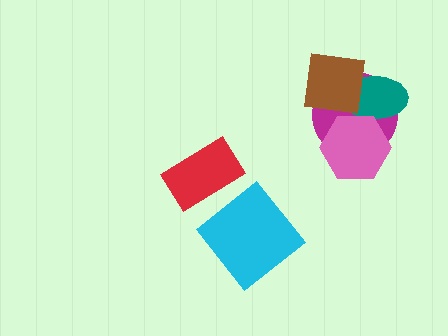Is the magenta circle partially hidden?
Yes, it is partially covered by another shape.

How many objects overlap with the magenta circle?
3 objects overlap with the magenta circle.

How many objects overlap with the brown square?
2 objects overlap with the brown square.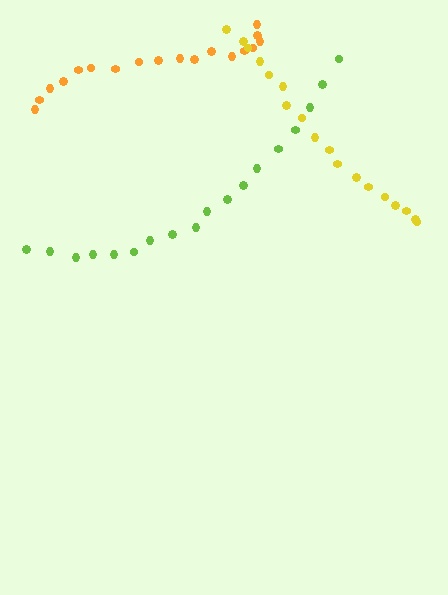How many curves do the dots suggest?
There are 3 distinct paths.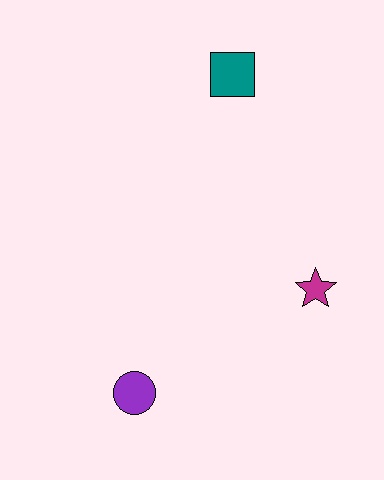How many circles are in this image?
There is 1 circle.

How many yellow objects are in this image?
There are no yellow objects.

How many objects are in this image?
There are 3 objects.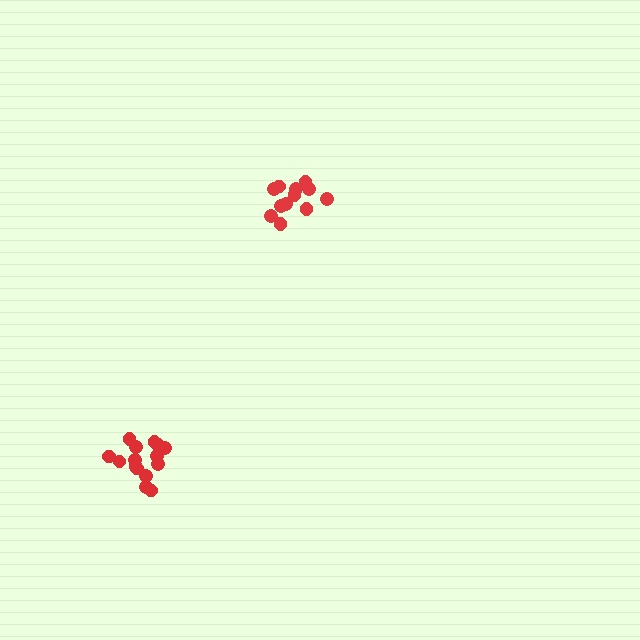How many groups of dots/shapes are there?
There are 2 groups.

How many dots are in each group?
Group 1: 15 dots, Group 2: 12 dots (27 total).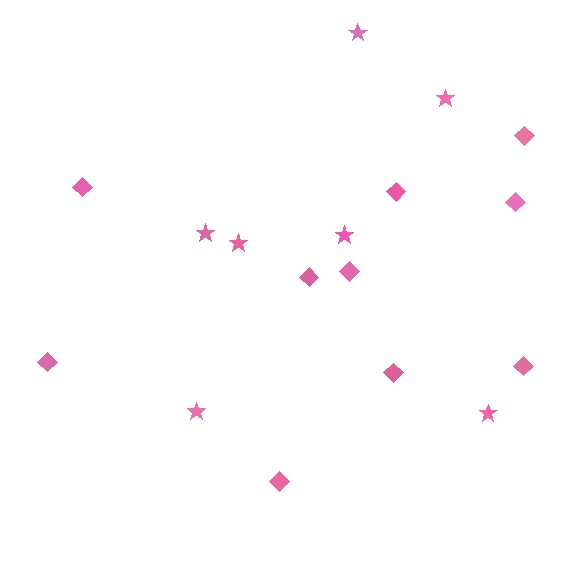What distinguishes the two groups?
There are 2 groups: one group of stars (7) and one group of diamonds (10).